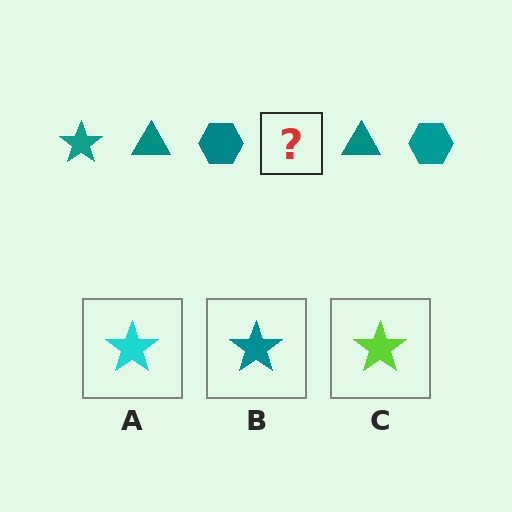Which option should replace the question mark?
Option B.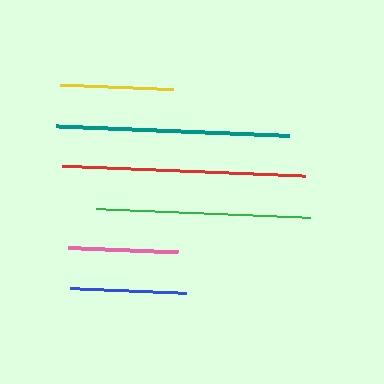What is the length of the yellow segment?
The yellow segment is approximately 114 pixels long.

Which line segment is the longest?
The red line is the longest at approximately 243 pixels.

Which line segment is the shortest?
The pink line is the shortest at approximately 110 pixels.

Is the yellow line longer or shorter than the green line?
The green line is longer than the yellow line.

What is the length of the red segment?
The red segment is approximately 243 pixels long.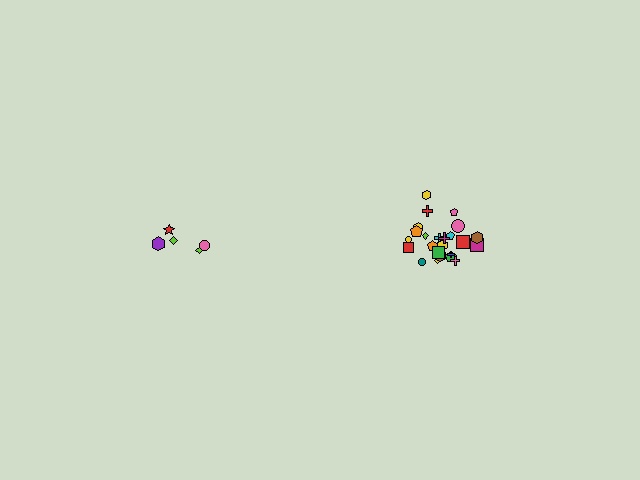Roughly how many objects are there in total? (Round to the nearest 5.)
Roughly 30 objects in total.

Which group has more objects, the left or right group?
The right group.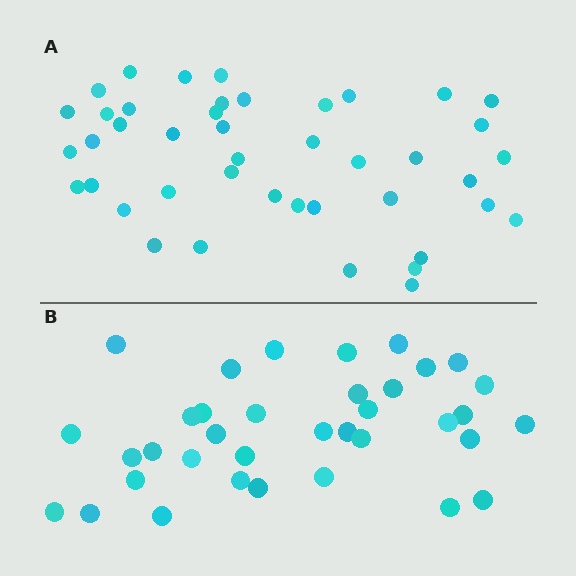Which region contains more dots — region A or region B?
Region A (the top region) has more dots.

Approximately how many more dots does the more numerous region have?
Region A has roughly 8 or so more dots than region B.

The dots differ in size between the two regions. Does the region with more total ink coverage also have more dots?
No. Region B has more total ink coverage because its dots are larger, but region A actually contains more individual dots. Total area can be misleading — the number of items is what matters here.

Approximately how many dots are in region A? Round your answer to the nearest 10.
About 40 dots. (The exact count is 43, which rounds to 40.)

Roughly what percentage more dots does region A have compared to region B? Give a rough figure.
About 20% more.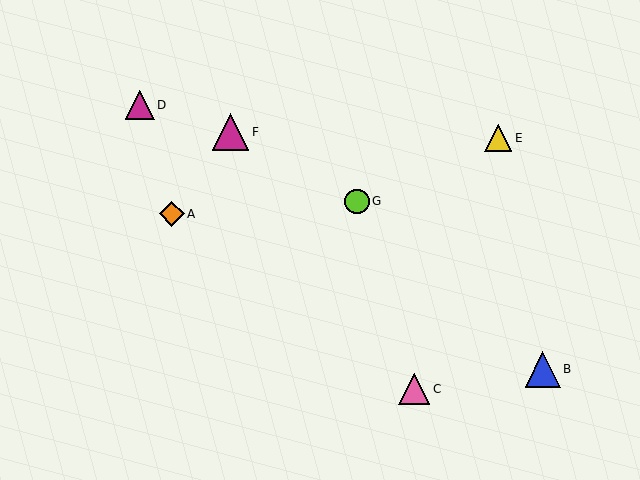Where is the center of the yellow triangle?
The center of the yellow triangle is at (498, 138).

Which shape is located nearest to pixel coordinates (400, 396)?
The pink triangle (labeled C) at (414, 389) is nearest to that location.